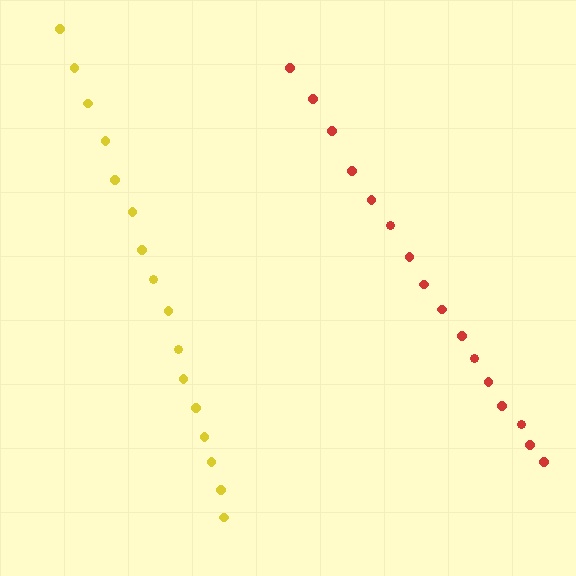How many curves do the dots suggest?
There are 2 distinct paths.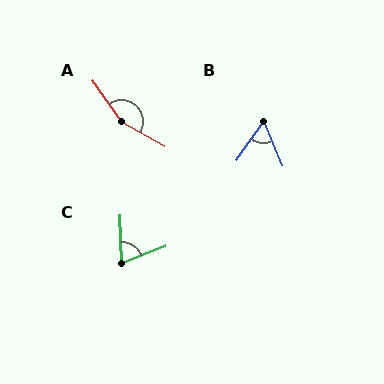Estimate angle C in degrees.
Approximately 71 degrees.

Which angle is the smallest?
B, at approximately 56 degrees.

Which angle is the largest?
A, at approximately 155 degrees.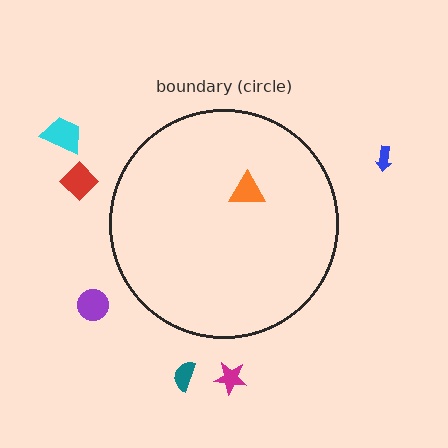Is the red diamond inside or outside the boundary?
Outside.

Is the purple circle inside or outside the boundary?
Outside.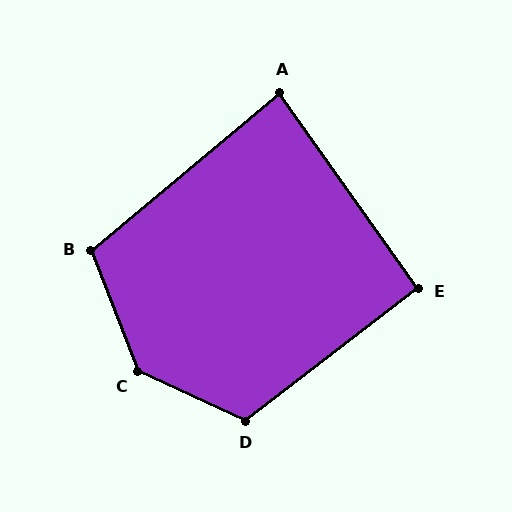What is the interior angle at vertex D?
Approximately 118 degrees (obtuse).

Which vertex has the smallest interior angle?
A, at approximately 85 degrees.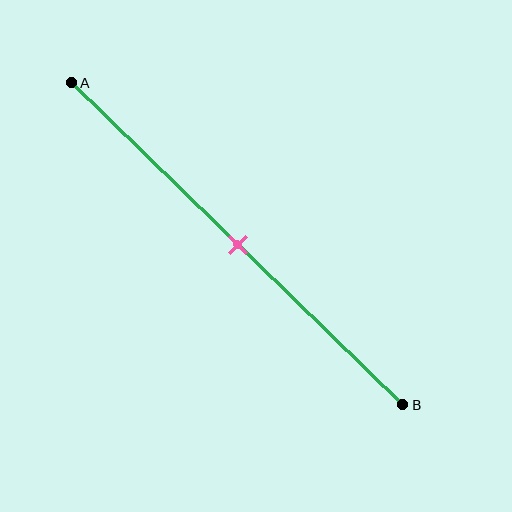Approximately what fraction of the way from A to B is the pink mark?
The pink mark is approximately 50% of the way from A to B.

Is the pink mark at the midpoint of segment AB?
Yes, the mark is approximately at the midpoint.